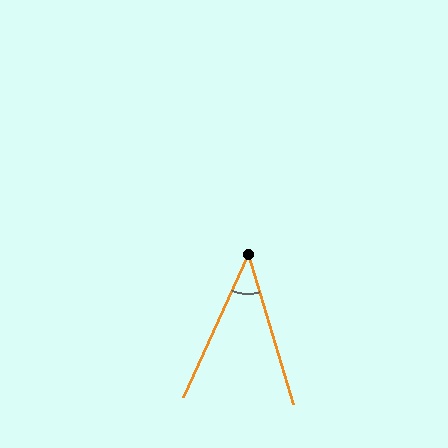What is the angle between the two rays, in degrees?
Approximately 41 degrees.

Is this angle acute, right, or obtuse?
It is acute.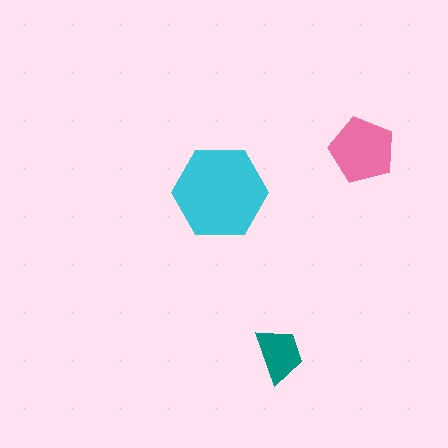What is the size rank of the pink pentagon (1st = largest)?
2nd.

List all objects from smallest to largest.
The teal trapezoid, the pink pentagon, the cyan hexagon.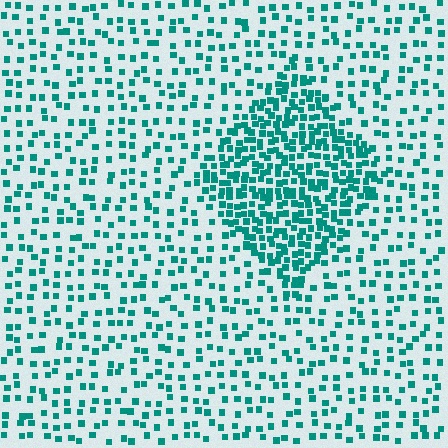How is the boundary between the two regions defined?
The boundary is defined by a change in element density (approximately 2.5x ratio). All elements are the same color, size, and shape.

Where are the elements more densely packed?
The elements are more densely packed inside the diamond boundary.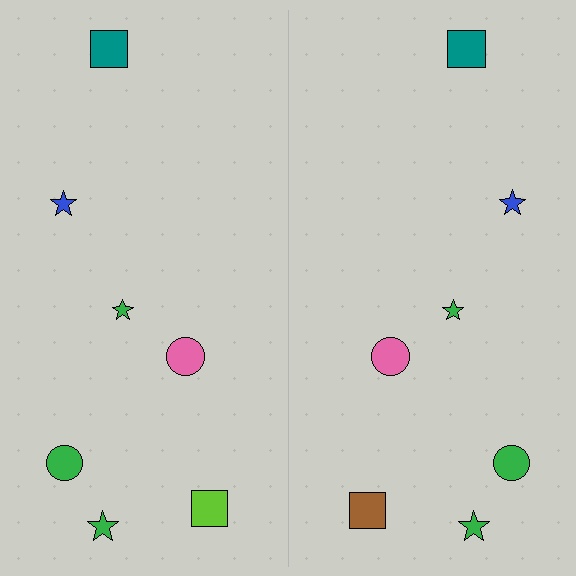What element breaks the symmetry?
The brown square on the right side breaks the symmetry — its mirror counterpart is lime.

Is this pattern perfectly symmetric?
No, the pattern is not perfectly symmetric. The brown square on the right side breaks the symmetry — its mirror counterpart is lime.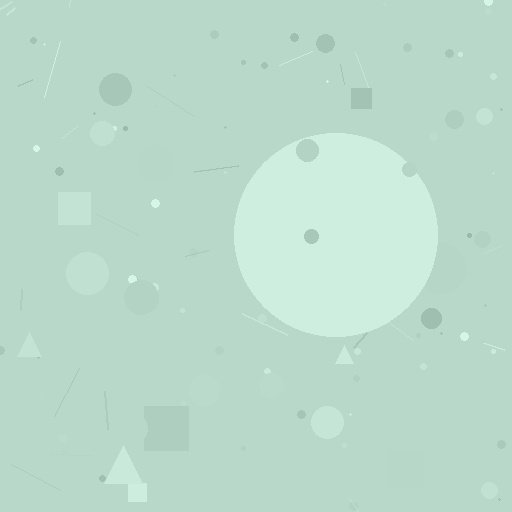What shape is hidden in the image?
A circle is hidden in the image.